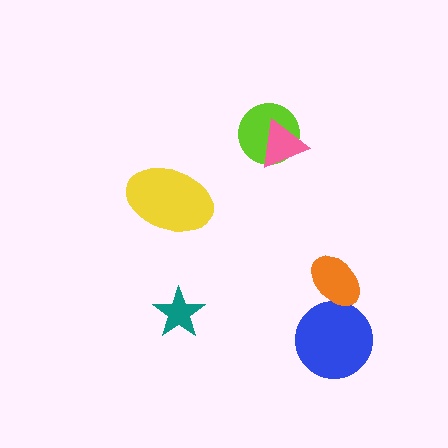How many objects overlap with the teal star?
0 objects overlap with the teal star.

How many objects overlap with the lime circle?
1 object overlaps with the lime circle.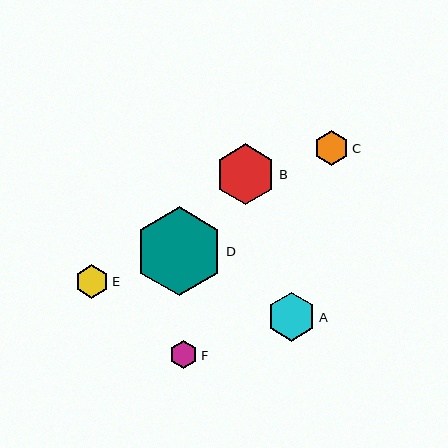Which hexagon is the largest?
Hexagon D is the largest with a size of approximately 88 pixels.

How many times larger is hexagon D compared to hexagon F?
Hexagon D is approximately 3.1 times the size of hexagon F.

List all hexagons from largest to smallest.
From largest to smallest: D, B, A, C, E, F.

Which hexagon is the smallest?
Hexagon F is the smallest with a size of approximately 28 pixels.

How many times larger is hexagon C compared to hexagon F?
Hexagon C is approximately 1.2 times the size of hexagon F.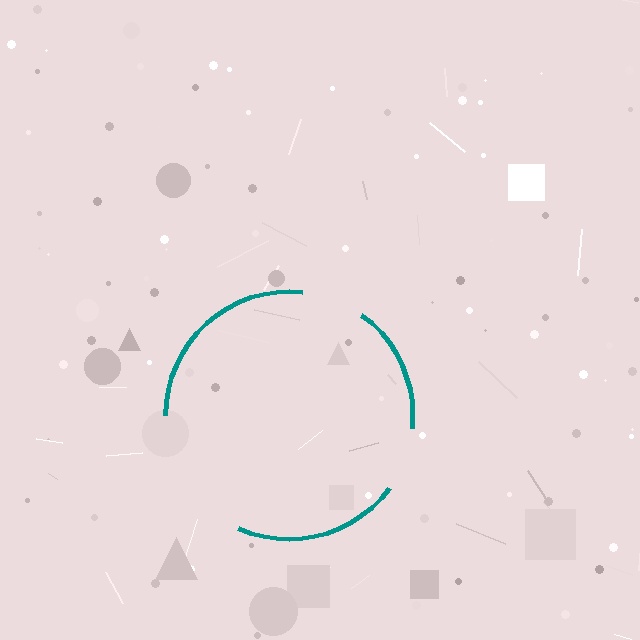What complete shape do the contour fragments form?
The contour fragments form a circle.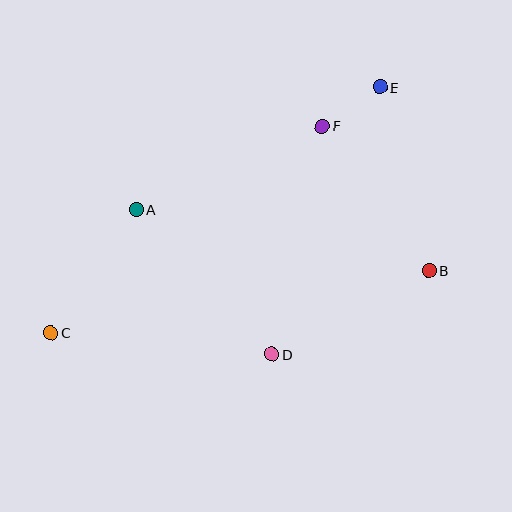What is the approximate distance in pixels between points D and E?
The distance between D and E is approximately 288 pixels.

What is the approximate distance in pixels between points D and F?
The distance between D and F is approximately 234 pixels.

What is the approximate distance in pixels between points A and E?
The distance between A and E is approximately 272 pixels.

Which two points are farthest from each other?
Points C and E are farthest from each other.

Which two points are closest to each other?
Points E and F are closest to each other.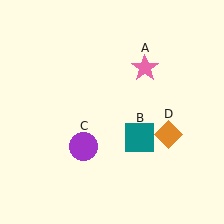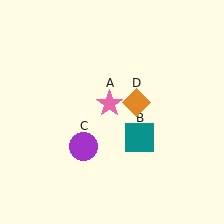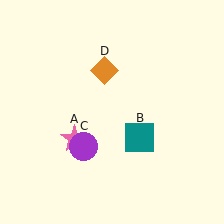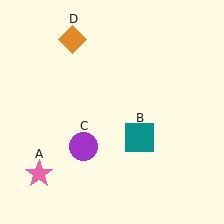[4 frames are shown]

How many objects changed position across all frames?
2 objects changed position: pink star (object A), orange diamond (object D).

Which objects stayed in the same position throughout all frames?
Teal square (object B) and purple circle (object C) remained stationary.